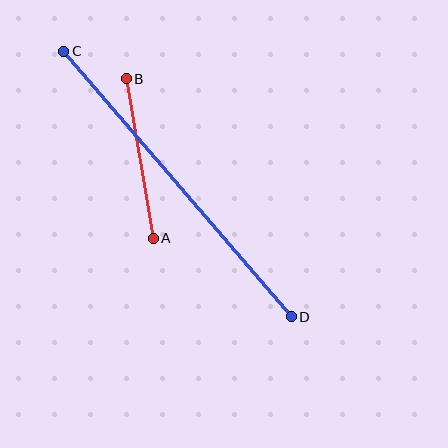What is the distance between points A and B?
The distance is approximately 162 pixels.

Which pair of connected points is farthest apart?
Points C and D are farthest apart.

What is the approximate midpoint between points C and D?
The midpoint is at approximately (178, 184) pixels.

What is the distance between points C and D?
The distance is approximately 350 pixels.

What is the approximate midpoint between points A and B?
The midpoint is at approximately (140, 159) pixels.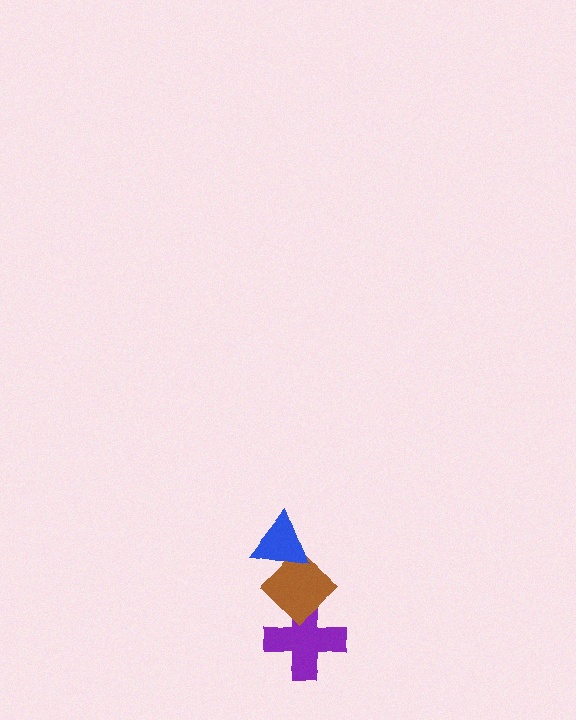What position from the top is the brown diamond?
The brown diamond is 2nd from the top.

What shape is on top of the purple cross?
The brown diamond is on top of the purple cross.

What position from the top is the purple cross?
The purple cross is 3rd from the top.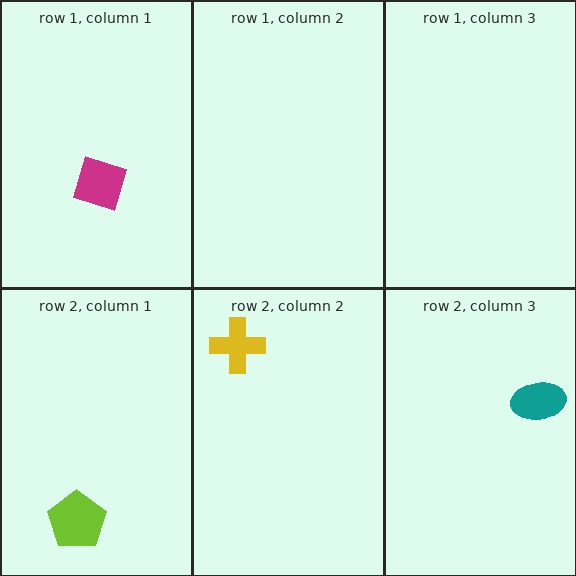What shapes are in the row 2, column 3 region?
The teal ellipse.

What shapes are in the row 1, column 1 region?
The magenta diamond.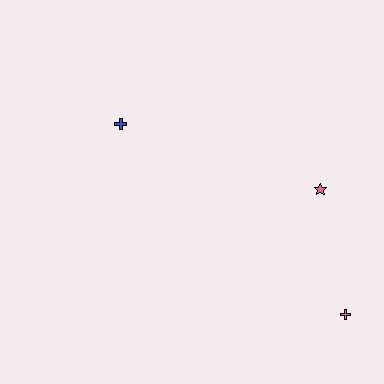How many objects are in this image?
There are 3 objects.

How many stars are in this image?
There is 1 star.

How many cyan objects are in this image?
There are no cyan objects.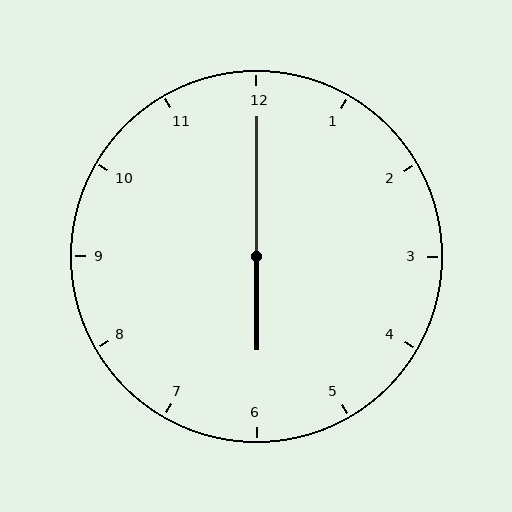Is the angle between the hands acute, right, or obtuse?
It is obtuse.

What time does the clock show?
6:00.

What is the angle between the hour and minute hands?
Approximately 180 degrees.